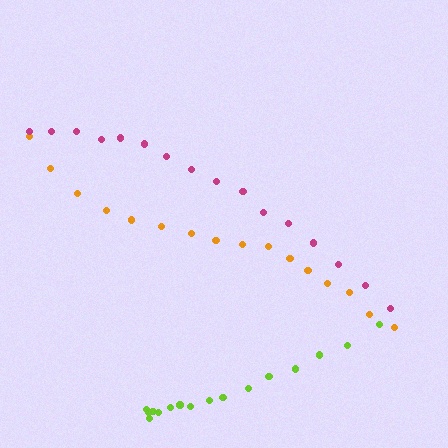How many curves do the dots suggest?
There are 3 distinct paths.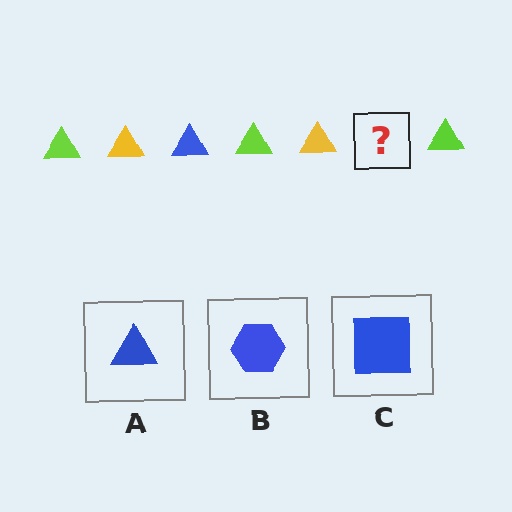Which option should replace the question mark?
Option A.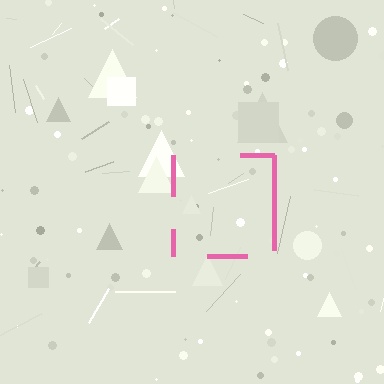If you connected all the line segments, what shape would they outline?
They would outline a square.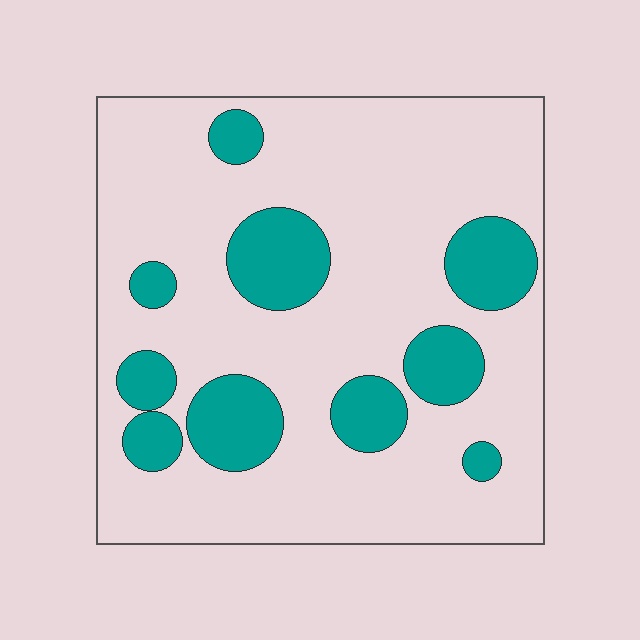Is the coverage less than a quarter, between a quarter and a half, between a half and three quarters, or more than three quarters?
Less than a quarter.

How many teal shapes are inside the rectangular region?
10.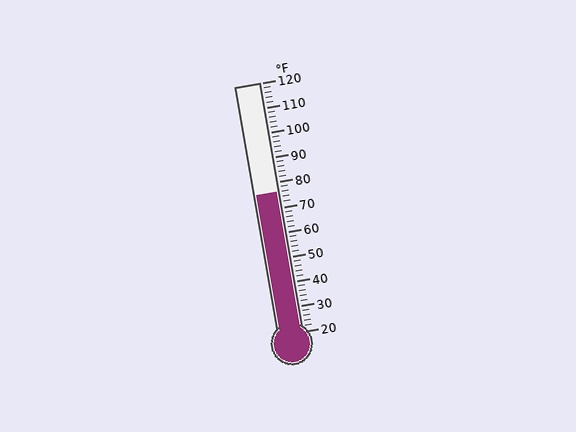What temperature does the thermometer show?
The thermometer shows approximately 76°F.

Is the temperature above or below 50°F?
The temperature is above 50°F.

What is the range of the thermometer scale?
The thermometer scale ranges from 20°F to 120°F.